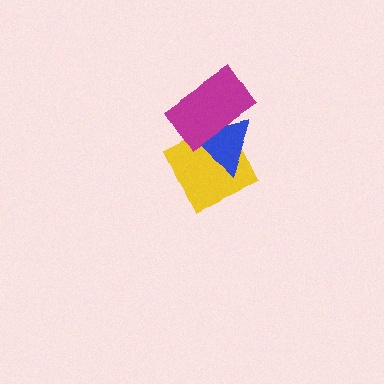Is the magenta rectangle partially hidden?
No, no other shape covers it.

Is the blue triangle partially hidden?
Yes, it is partially covered by another shape.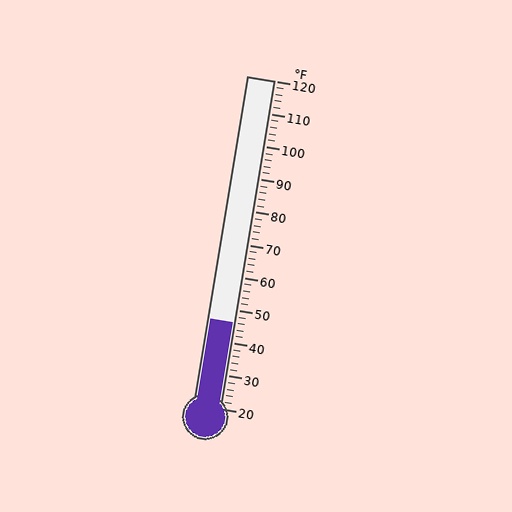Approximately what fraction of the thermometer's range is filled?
The thermometer is filled to approximately 25% of its range.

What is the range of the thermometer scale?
The thermometer scale ranges from 20°F to 120°F.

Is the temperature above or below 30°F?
The temperature is above 30°F.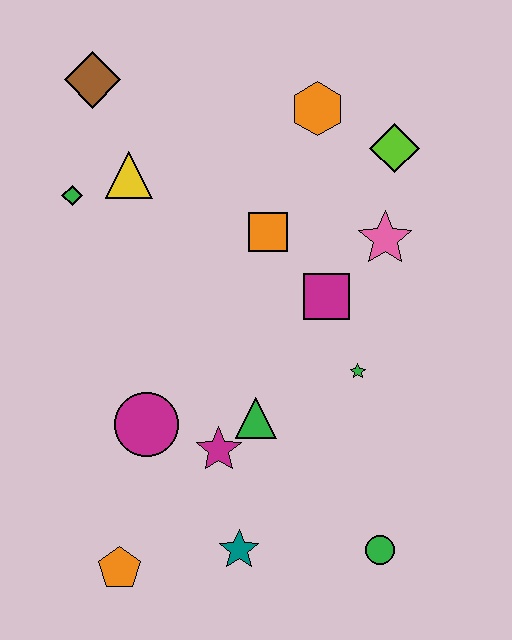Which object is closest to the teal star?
The magenta star is closest to the teal star.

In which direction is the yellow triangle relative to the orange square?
The yellow triangle is to the left of the orange square.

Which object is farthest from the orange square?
The orange pentagon is farthest from the orange square.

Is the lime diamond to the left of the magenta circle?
No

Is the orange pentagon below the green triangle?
Yes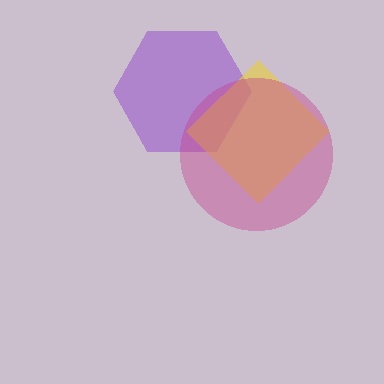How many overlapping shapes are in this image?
There are 3 overlapping shapes in the image.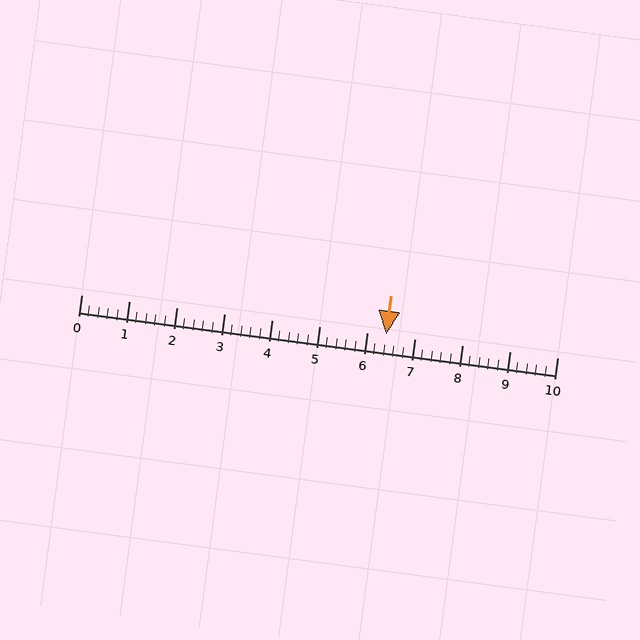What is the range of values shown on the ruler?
The ruler shows values from 0 to 10.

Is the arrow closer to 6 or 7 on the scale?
The arrow is closer to 6.